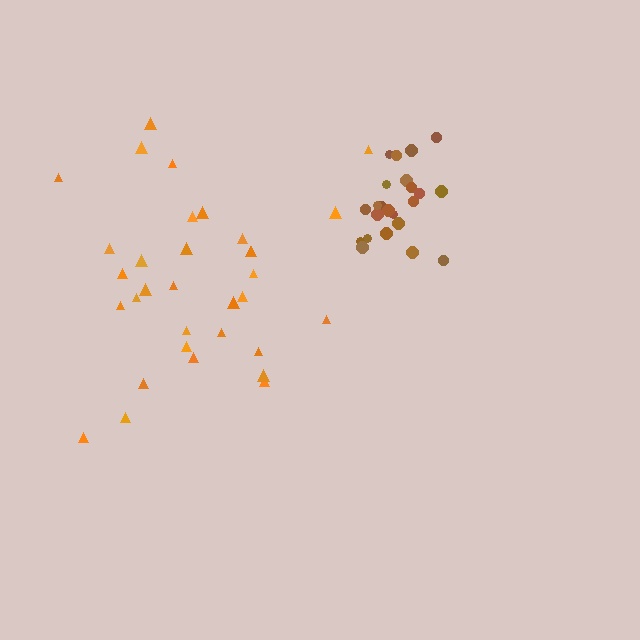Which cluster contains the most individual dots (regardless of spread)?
Orange (33).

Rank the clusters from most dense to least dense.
brown, orange.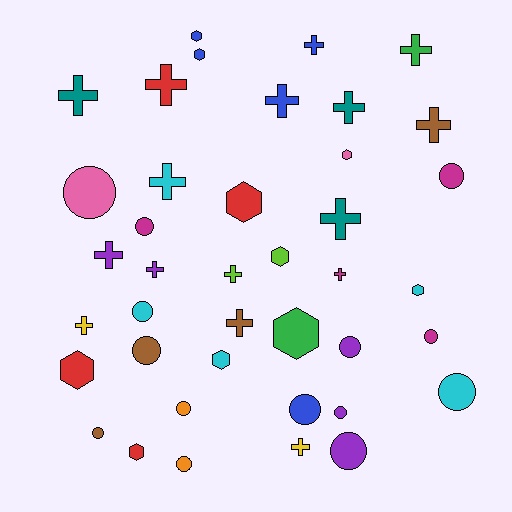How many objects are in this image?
There are 40 objects.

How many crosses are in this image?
There are 16 crosses.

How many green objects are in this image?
There are 2 green objects.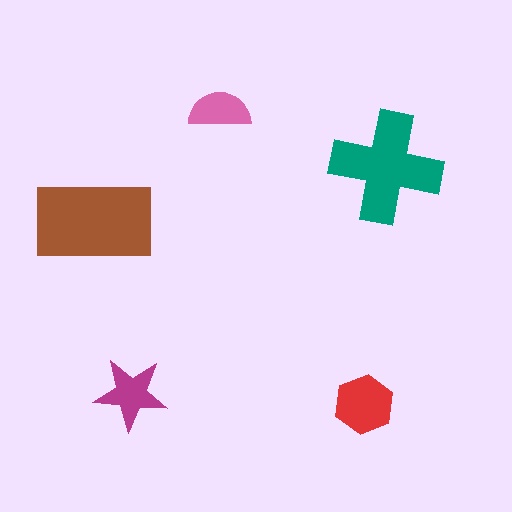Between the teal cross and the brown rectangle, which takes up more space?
The brown rectangle.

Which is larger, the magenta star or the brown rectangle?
The brown rectangle.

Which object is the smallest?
The pink semicircle.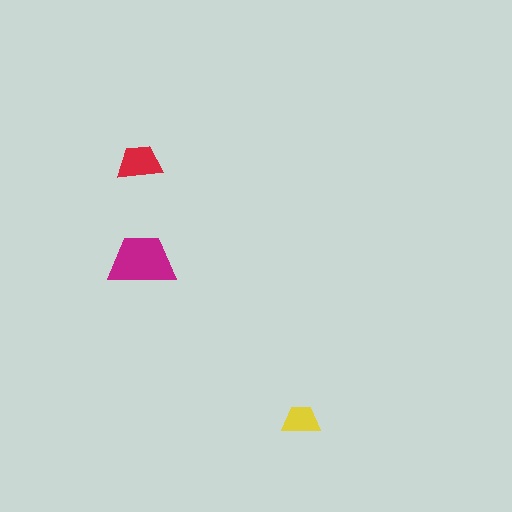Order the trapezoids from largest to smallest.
the magenta one, the red one, the yellow one.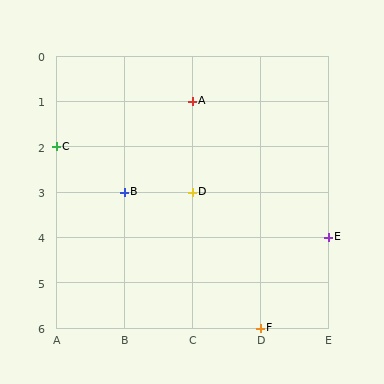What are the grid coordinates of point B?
Point B is at grid coordinates (B, 3).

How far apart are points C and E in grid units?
Points C and E are 4 columns and 2 rows apart (about 4.5 grid units diagonally).